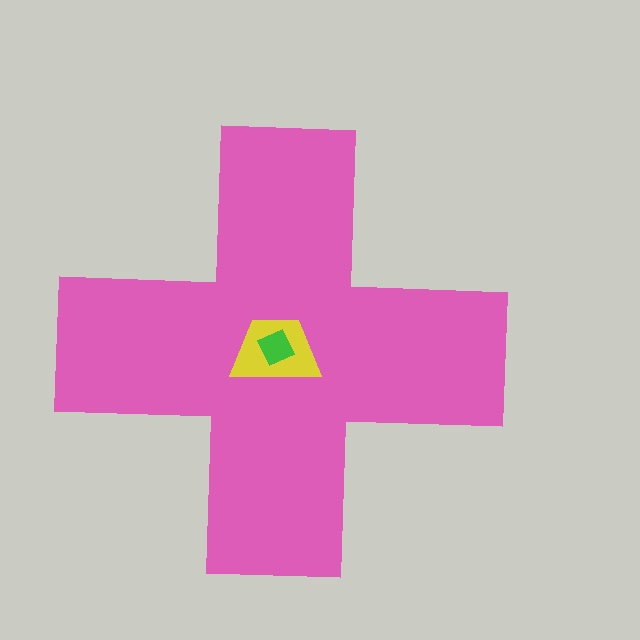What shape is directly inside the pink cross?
The yellow trapezoid.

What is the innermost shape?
The green square.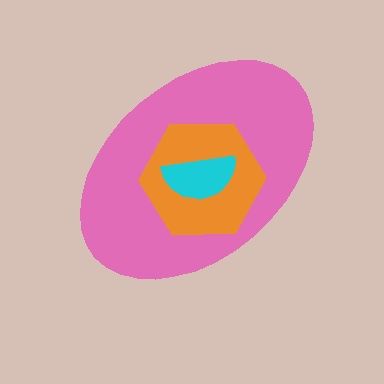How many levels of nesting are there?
3.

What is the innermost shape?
The cyan semicircle.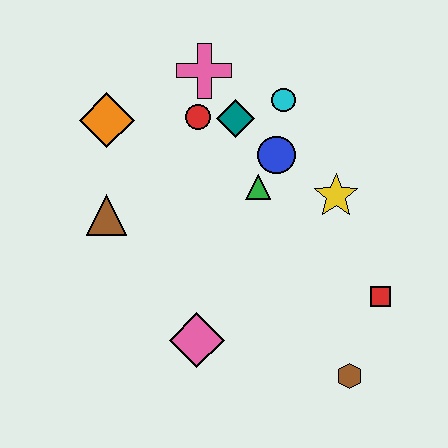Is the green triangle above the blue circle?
No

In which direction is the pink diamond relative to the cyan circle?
The pink diamond is below the cyan circle.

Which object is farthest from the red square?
The orange diamond is farthest from the red square.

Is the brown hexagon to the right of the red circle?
Yes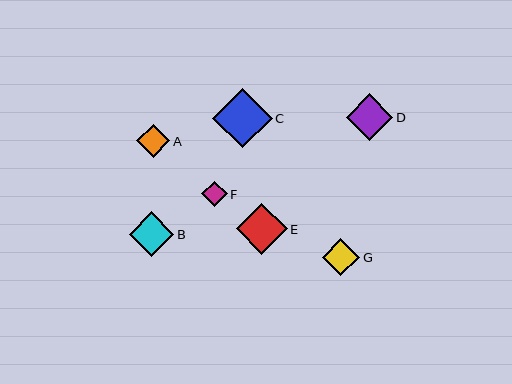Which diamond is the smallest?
Diamond F is the smallest with a size of approximately 25 pixels.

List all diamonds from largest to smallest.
From largest to smallest: C, E, D, B, G, A, F.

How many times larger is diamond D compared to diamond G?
Diamond D is approximately 1.3 times the size of diamond G.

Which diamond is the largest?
Diamond C is the largest with a size of approximately 60 pixels.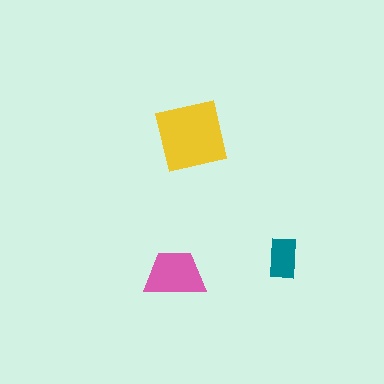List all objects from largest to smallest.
The yellow square, the pink trapezoid, the teal rectangle.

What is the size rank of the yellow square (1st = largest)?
1st.